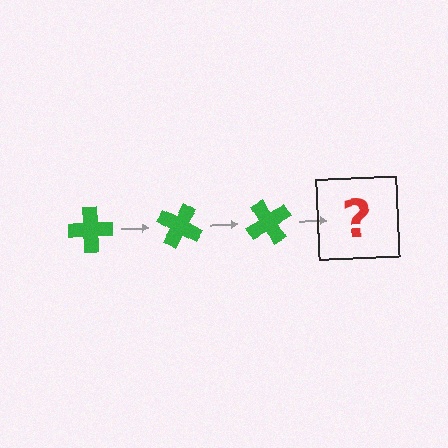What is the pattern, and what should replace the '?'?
The pattern is that the cross rotates 30 degrees each step. The '?' should be a green cross rotated 90 degrees.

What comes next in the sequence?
The next element should be a green cross rotated 90 degrees.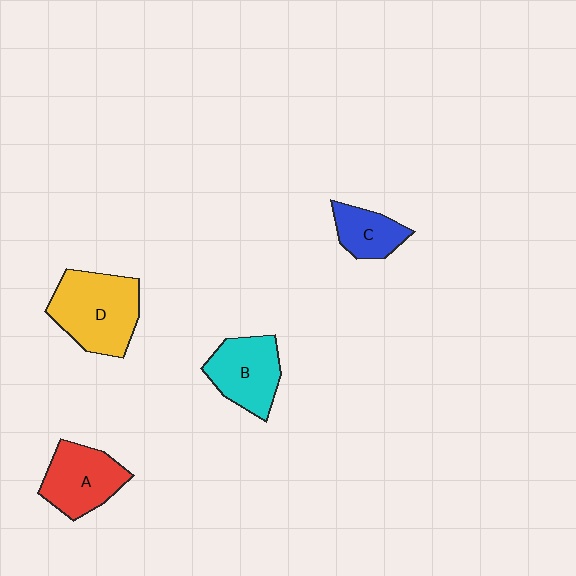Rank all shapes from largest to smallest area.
From largest to smallest: D (yellow), A (red), B (cyan), C (blue).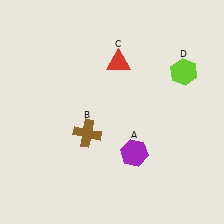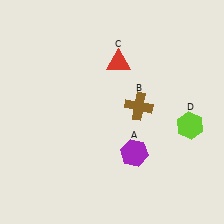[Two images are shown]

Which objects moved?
The objects that moved are: the brown cross (B), the lime hexagon (D).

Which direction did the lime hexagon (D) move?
The lime hexagon (D) moved down.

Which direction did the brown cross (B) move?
The brown cross (B) moved right.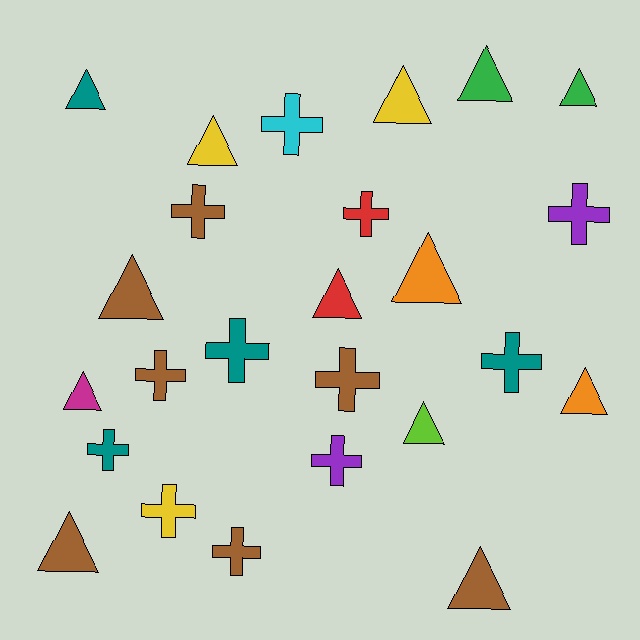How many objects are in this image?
There are 25 objects.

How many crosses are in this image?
There are 12 crosses.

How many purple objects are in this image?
There are 2 purple objects.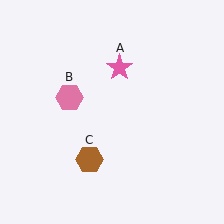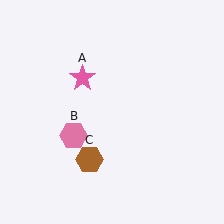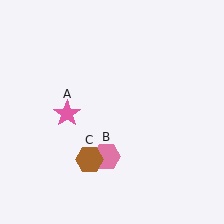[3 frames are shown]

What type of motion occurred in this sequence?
The pink star (object A), pink hexagon (object B) rotated counterclockwise around the center of the scene.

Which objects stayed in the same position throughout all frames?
Brown hexagon (object C) remained stationary.